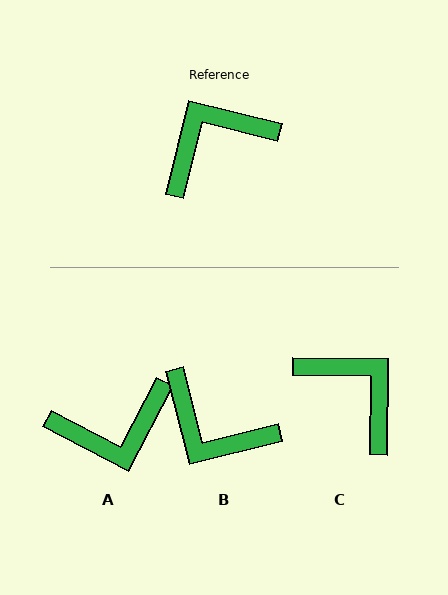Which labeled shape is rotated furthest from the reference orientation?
A, about 166 degrees away.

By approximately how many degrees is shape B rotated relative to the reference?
Approximately 118 degrees counter-clockwise.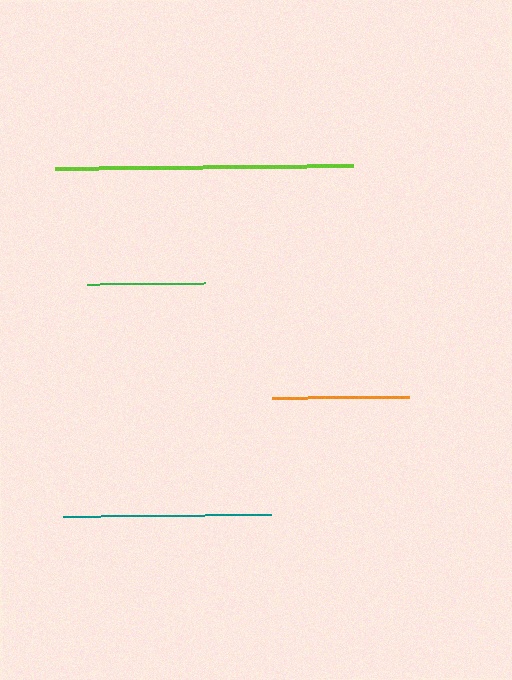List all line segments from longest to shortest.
From longest to shortest: lime, teal, orange, green.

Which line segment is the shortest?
The green line is the shortest at approximately 118 pixels.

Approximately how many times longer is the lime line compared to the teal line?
The lime line is approximately 1.4 times the length of the teal line.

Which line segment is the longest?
The lime line is the longest at approximately 297 pixels.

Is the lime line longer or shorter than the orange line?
The lime line is longer than the orange line.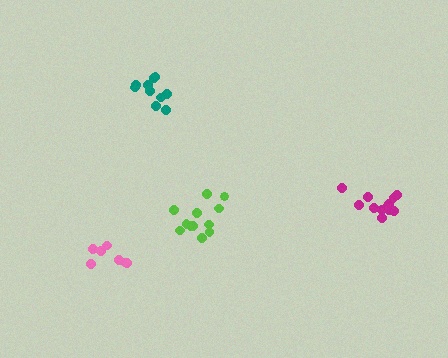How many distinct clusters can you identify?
There are 4 distinct clusters.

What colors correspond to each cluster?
The clusters are colored: teal, lime, pink, magenta.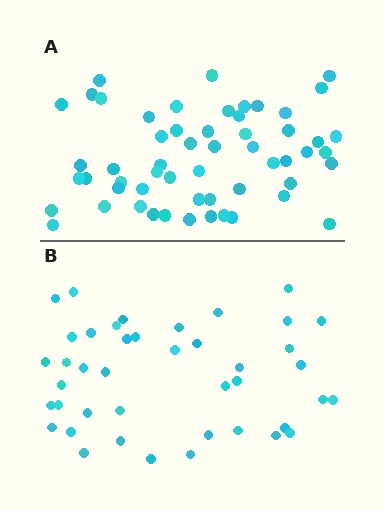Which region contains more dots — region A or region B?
Region A (the top region) has more dots.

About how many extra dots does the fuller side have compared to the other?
Region A has approximately 15 more dots than region B.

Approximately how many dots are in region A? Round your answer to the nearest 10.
About 60 dots. (The exact count is 56, which rounds to 60.)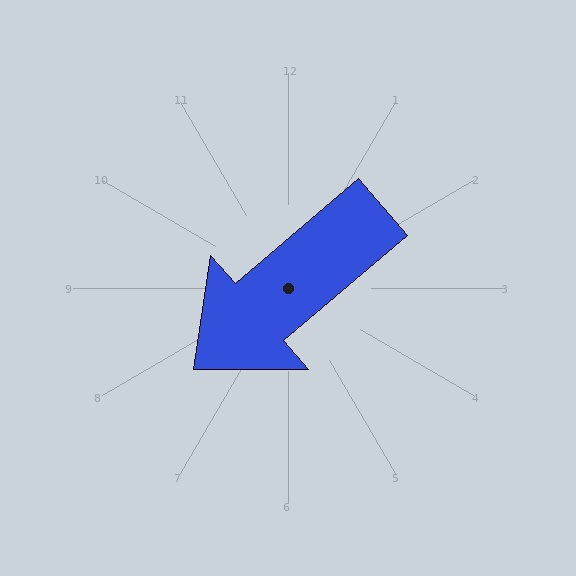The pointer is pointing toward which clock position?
Roughly 8 o'clock.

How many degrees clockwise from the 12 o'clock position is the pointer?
Approximately 229 degrees.